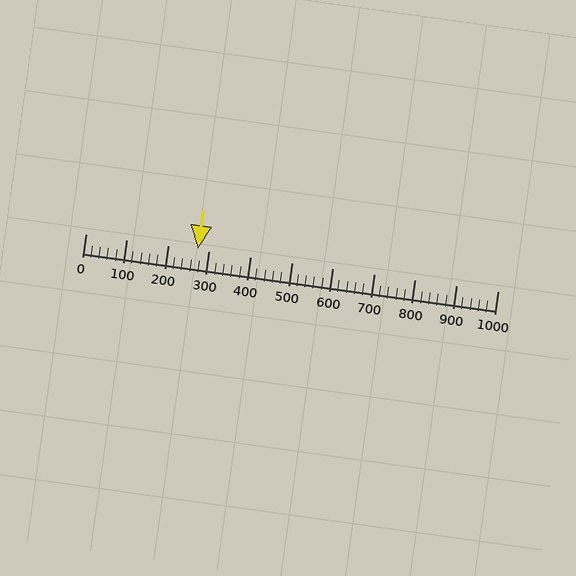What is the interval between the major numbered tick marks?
The major tick marks are spaced 100 units apart.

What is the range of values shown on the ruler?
The ruler shows values from 0 to 1000.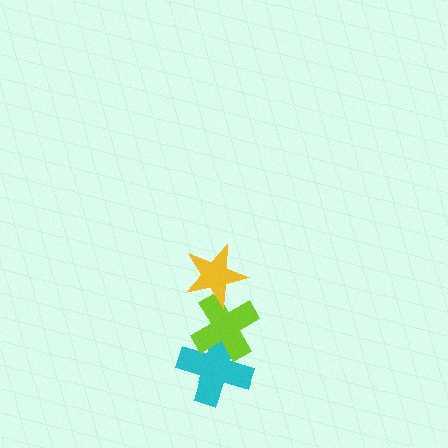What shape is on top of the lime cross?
The yellow star is on top of the lime cross.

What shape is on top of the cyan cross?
The lime cross is on top of the cyan cross.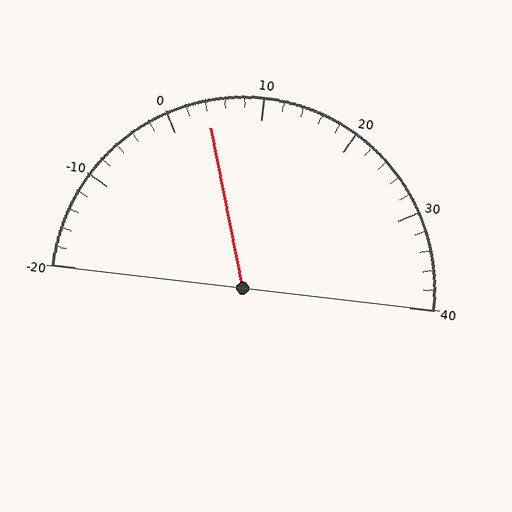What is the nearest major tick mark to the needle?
The nearest major tick mark is 0.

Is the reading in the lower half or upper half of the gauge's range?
The reading is in the lower half of the range (-20 to 40).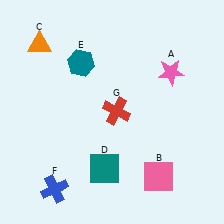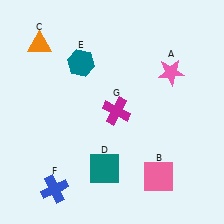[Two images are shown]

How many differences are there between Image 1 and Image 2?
There is 1 difference between the two images.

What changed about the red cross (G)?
In Image 1, G is red. In Image 2, it changed to magenta.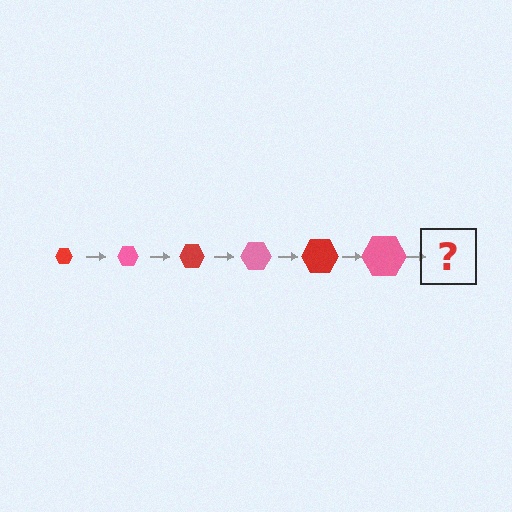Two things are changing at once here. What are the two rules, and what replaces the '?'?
The two rules are that the hexagon grows larger each step and the color cycles through red and pink. The '?' should be a red hexagon, larger than the previous one.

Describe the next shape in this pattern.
It should be a red hexagon, larger than the previous one.